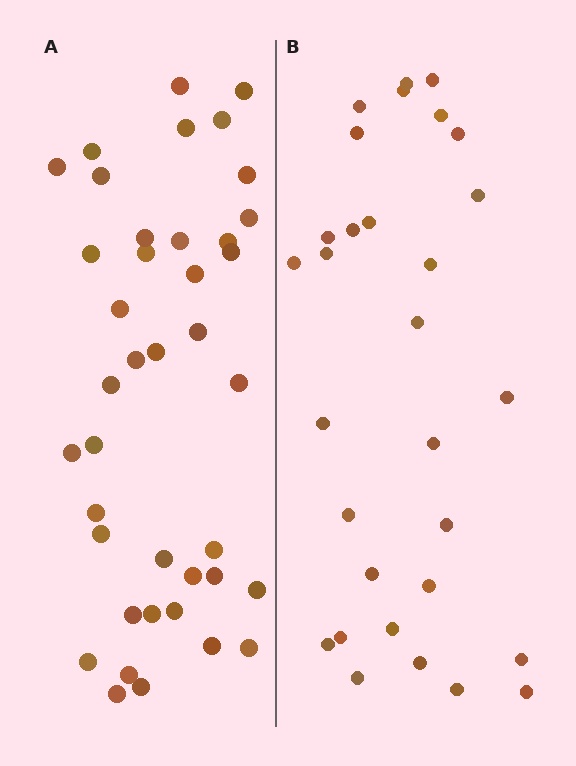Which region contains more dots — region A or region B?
Region A (the left region) has more dots.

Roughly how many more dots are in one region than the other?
Region A has roughly 10 or so more dots than region B.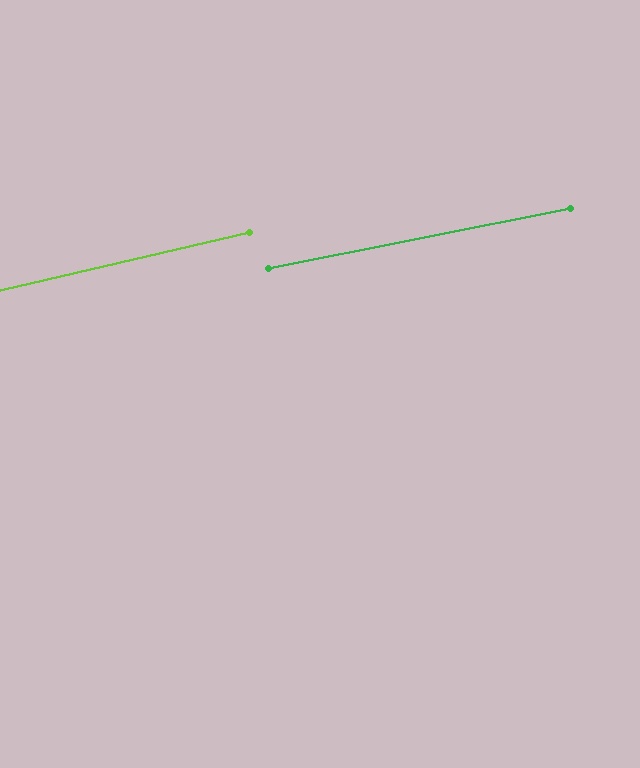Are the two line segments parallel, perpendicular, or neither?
Parallel — their directions differ by only 1.8°.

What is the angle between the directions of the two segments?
Approximately 2 degrees.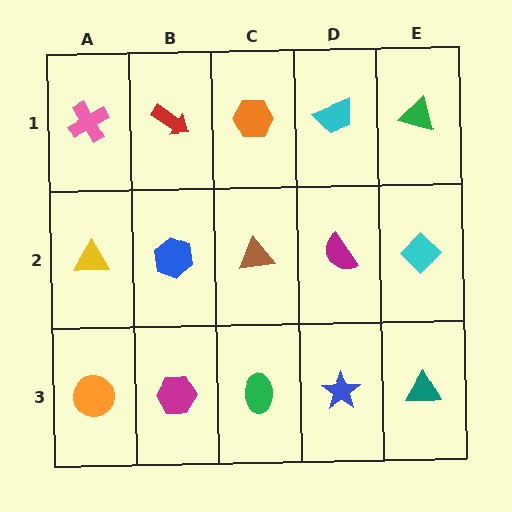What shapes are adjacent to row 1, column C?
A brown triangle (row 2, column C), a red arrow (row 1, column B), a cyan trapezoid (row 1, column D).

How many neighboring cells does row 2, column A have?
3.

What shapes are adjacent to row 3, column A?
A yellow triangle (row 2, column A), a magenta hexagon (row 3, column B).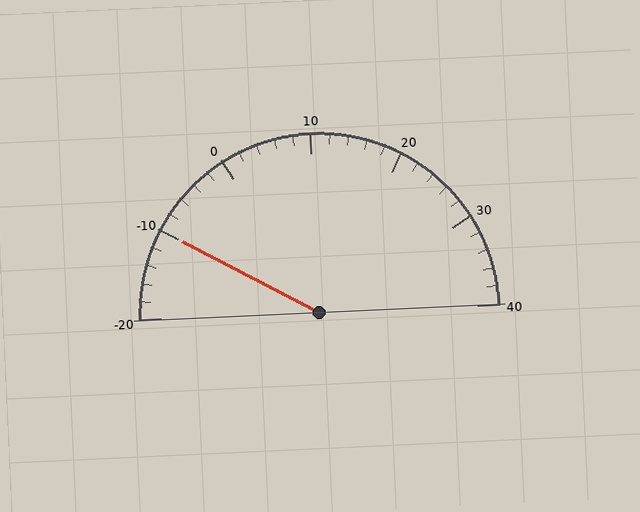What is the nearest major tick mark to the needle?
The nearest major tick mark is -10.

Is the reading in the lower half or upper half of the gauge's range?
The reading is in the lower half of the range (-20 to 40).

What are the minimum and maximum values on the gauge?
The gauge ranges from -20 to 40.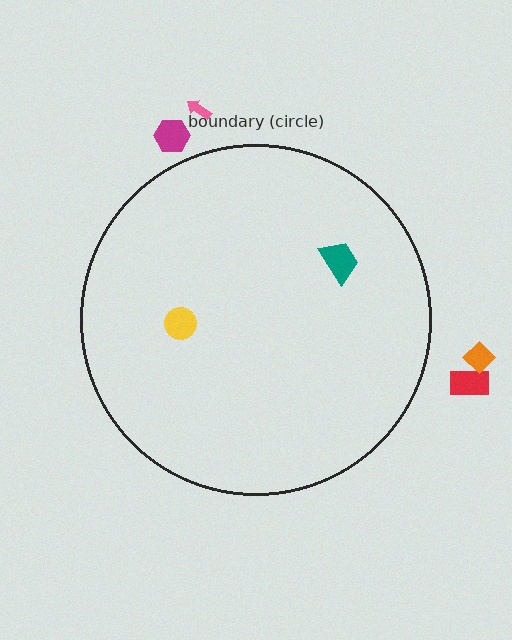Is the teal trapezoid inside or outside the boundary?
Inside.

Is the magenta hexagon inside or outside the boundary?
Outside.